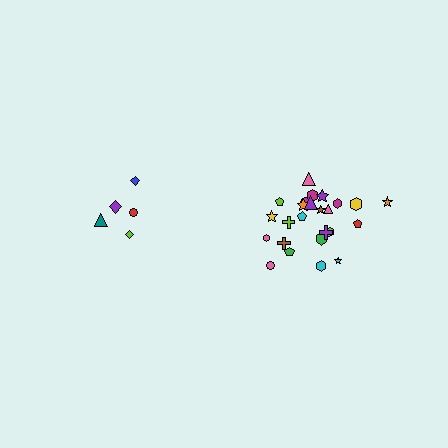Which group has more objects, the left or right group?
The right group.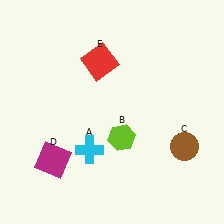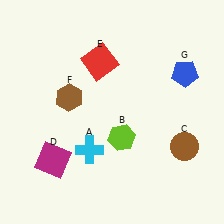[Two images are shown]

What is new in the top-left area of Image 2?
A brown hexagon (F) was added in the top-left area of Image 2.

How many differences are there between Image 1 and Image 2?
There are 2 differences between the two images.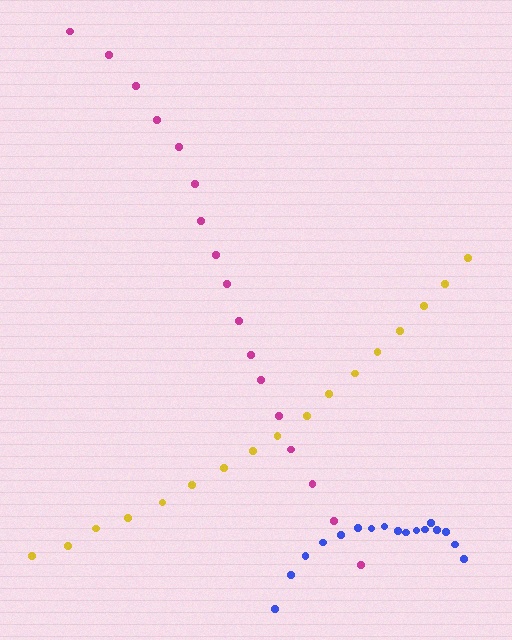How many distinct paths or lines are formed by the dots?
There are 3 distinct paths.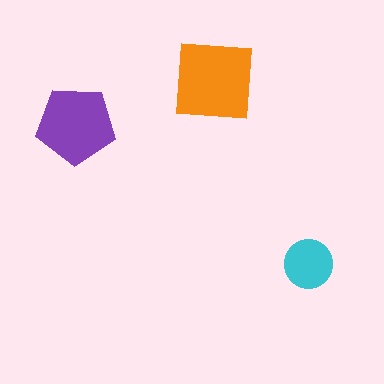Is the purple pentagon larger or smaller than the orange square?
Smaller.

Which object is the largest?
The orange square.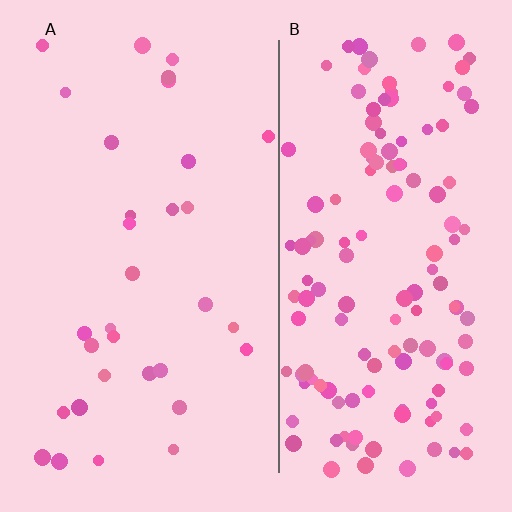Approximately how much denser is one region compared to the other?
Approximately 4.2× — region B over region A.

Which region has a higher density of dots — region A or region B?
B (the right).